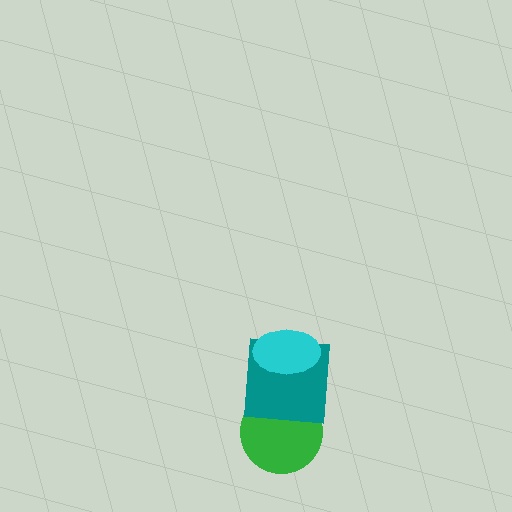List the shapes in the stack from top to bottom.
From top to bottom: the cyan ellipse, the teal square, the green circle.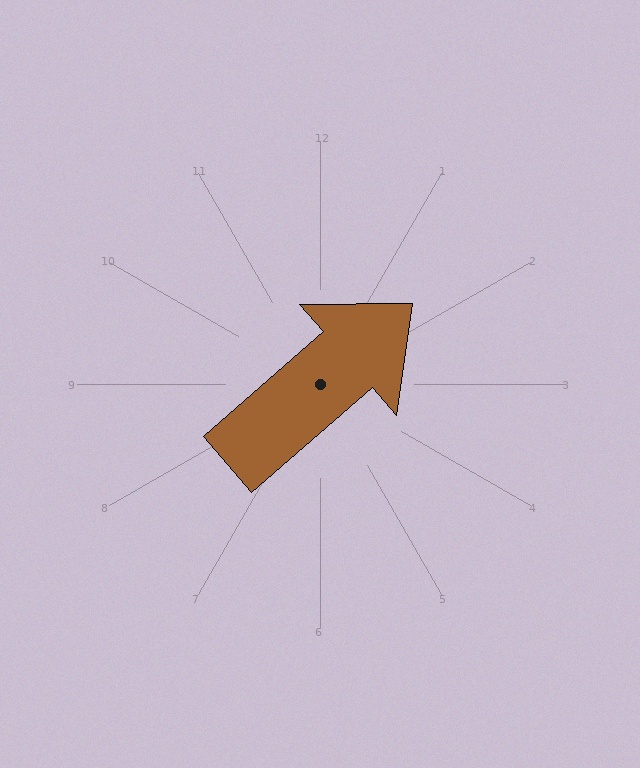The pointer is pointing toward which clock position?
Roughly 2 o'clock.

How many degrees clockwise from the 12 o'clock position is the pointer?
Approximately 49 degrees.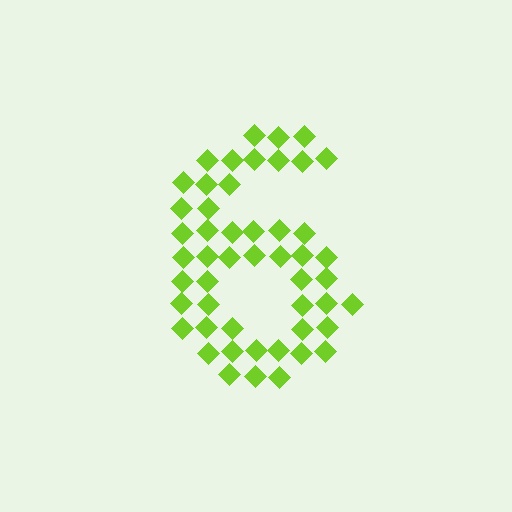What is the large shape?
The large shape is the digit 6.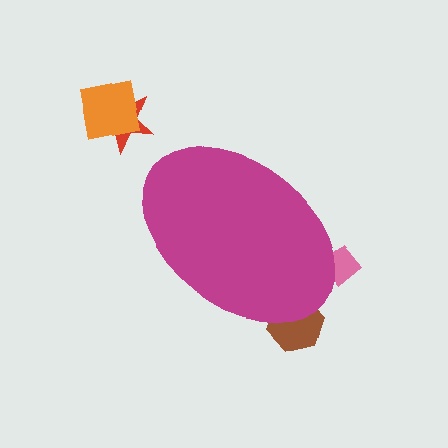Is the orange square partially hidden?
No, the orange square is fully visible.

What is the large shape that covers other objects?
A magenta ellipse.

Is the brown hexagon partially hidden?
Yes, the brown hexagon is partially hidden behind the magenta ellipse.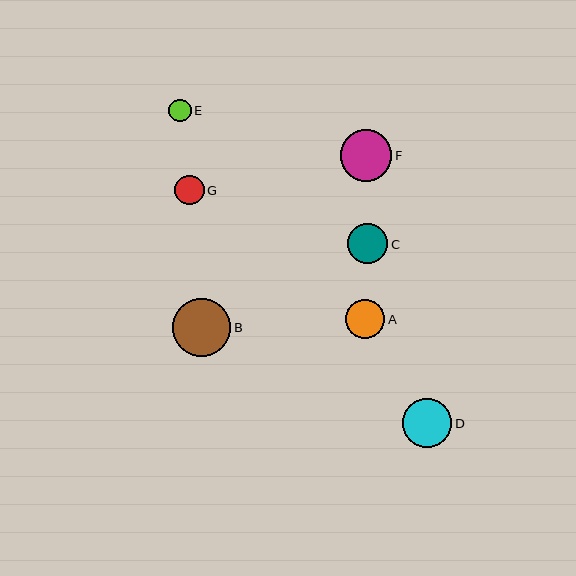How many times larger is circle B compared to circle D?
Circle B is approximately 1.2 times the size of circle D.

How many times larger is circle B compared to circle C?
Circle B is approximately 1.5 times the size of circle C.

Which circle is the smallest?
Circle E is the smallest with a size of approximately 23 pixels.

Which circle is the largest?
Circle B is the largest with a size of approximately 59 pixels.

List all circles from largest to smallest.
From largest to smallest: B, F, D, C, A, G, E.